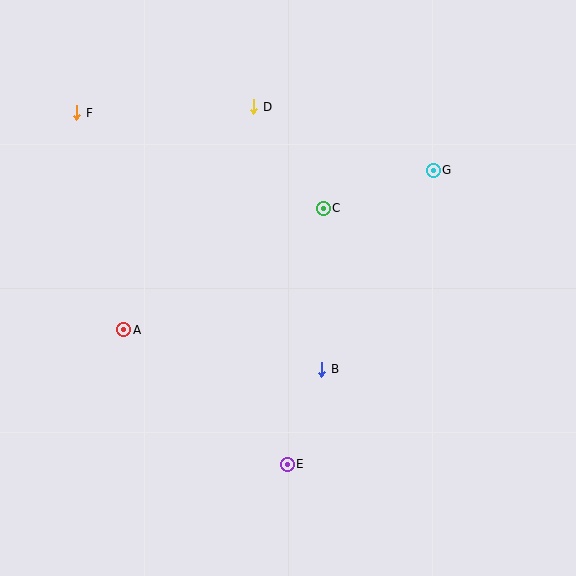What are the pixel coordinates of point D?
Point D is at (254, 107).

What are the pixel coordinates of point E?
Point E is at (287, 464).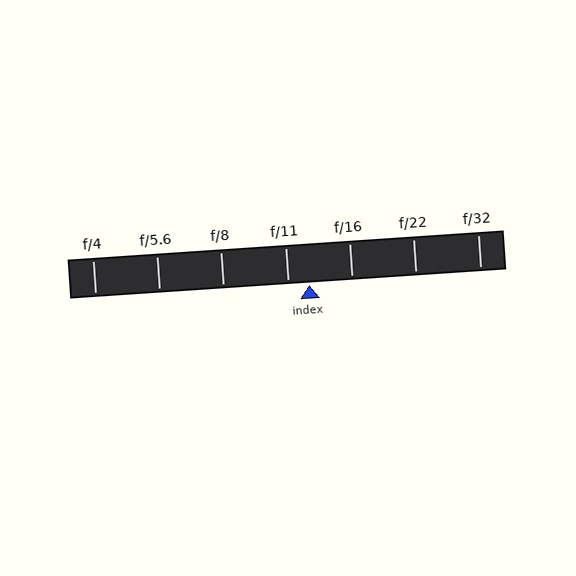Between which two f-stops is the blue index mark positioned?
The index mark is between f/11 and f/16.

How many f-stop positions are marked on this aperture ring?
There are 7 f-stop positions marked.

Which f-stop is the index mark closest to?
The index mark is closest to f/11.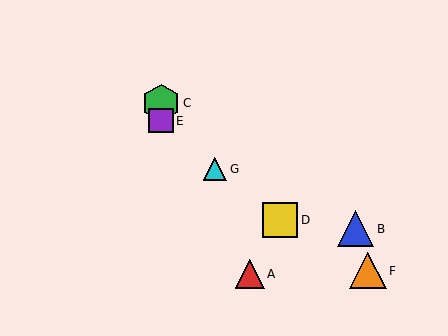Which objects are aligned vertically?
Objects C, E are aligned vertically.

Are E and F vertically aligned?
No, E is at x≈161 and F is at x≈368.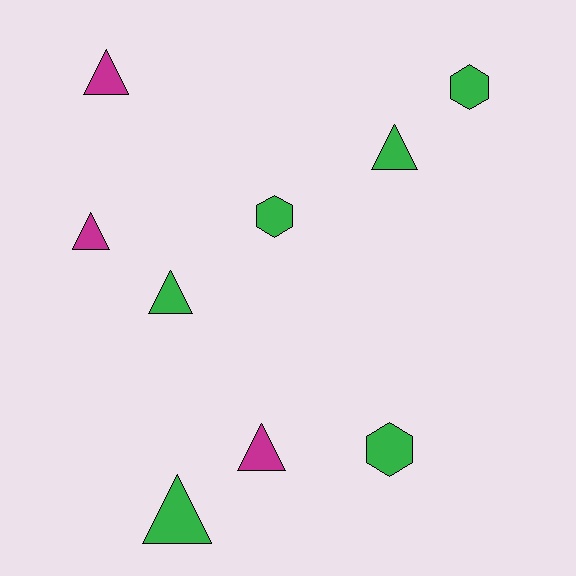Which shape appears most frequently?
Triangle, with 6 objects.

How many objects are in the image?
There are 9 objects.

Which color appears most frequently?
Green, with 6 objects.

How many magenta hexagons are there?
There are no magenta hexagons.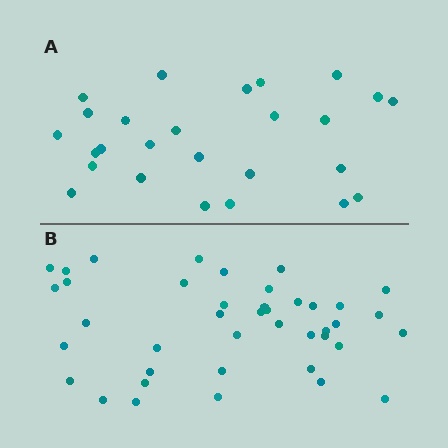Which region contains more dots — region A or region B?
Region B (the bottom region) has more dots.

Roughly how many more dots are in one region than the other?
Region B has approximately 15 more dots than region A.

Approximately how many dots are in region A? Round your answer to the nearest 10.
About 30 dots. (The exact count is 26, which rounds to 30.)